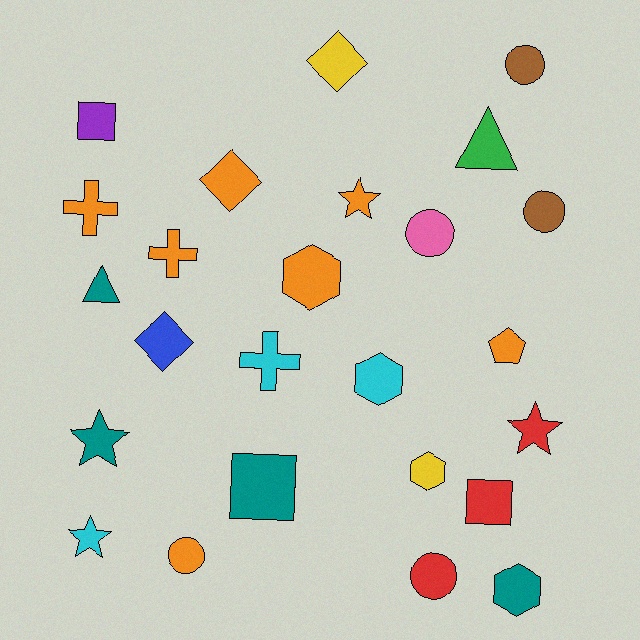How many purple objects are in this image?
There is 1 purple object.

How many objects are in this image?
There are 25 objects.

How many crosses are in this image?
There are 3 crosses.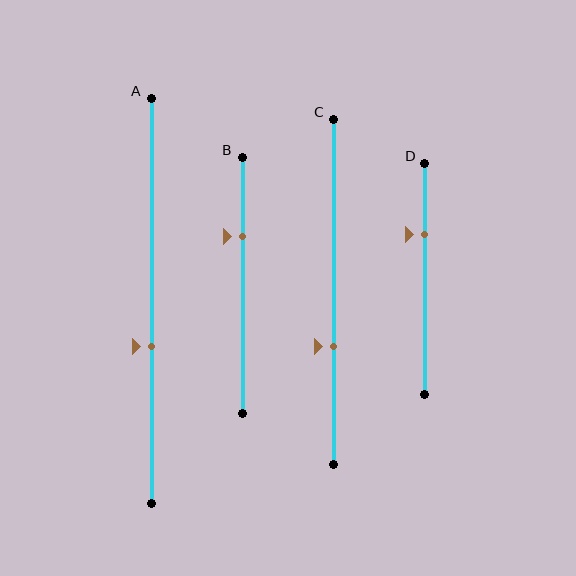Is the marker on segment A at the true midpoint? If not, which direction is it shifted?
No, the marker on segment A is shifted downward by about 11% of the segment length.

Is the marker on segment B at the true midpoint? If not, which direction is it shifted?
No, the marker on segment B is shifted upward by about 19% of the segment length.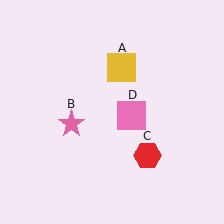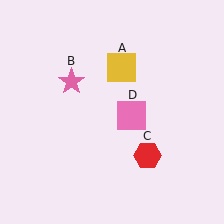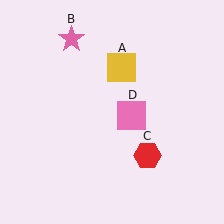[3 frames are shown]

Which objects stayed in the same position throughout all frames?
Yellow square (object A) and red hexagon (object C) and pink square (object D) remained stationary.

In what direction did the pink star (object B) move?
The pink star (object B) moved up.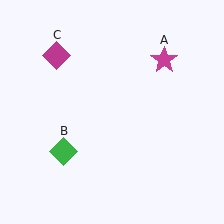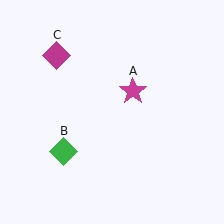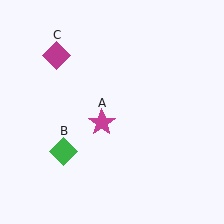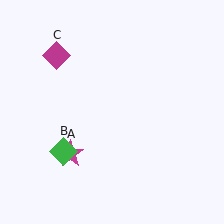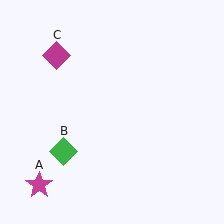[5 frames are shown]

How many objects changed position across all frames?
1 object changed position: magenta star (object A).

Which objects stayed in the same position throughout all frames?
Green diamond (object B) and magenta diamond (object C) remained stationary.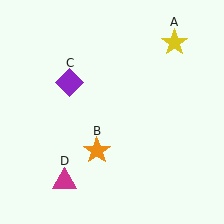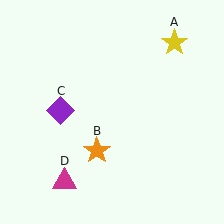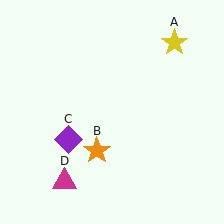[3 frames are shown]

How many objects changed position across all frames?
1 object changed position: purple diamond (object C).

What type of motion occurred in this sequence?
The purple diamond (object C) rotated counterclockwise around the center of the scene.